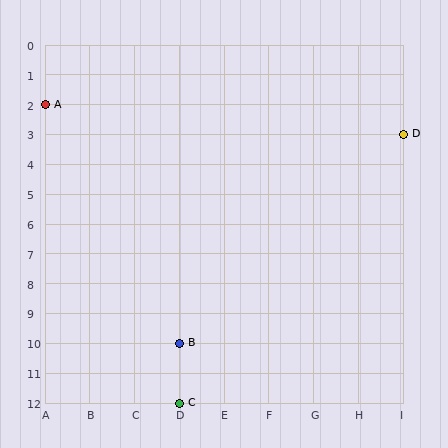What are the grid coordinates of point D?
Point D is at grid coordinates (I, 3).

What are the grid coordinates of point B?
Point B is at grid coordinates (D, 10).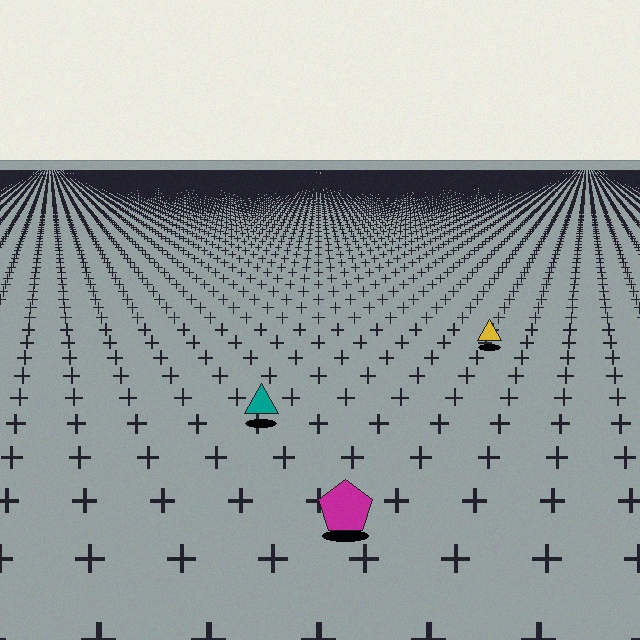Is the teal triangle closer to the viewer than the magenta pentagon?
No. The magenta pentagon is closer — you can tell from the texture gradient: the ground texture is coarser near it.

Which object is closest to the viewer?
The magenta pentagon is closest. The texture marks near it are larger and more spread out.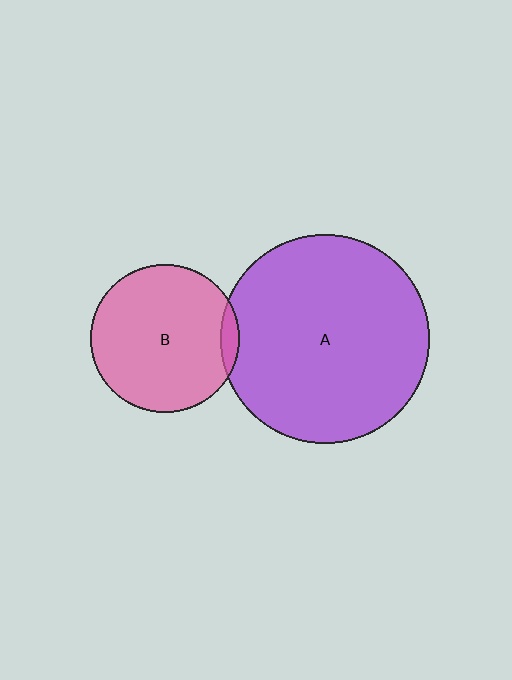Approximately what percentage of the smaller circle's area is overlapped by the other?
Approximately 5%.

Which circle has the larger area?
Circle A (purple).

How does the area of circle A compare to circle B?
Approximately 2.0 times.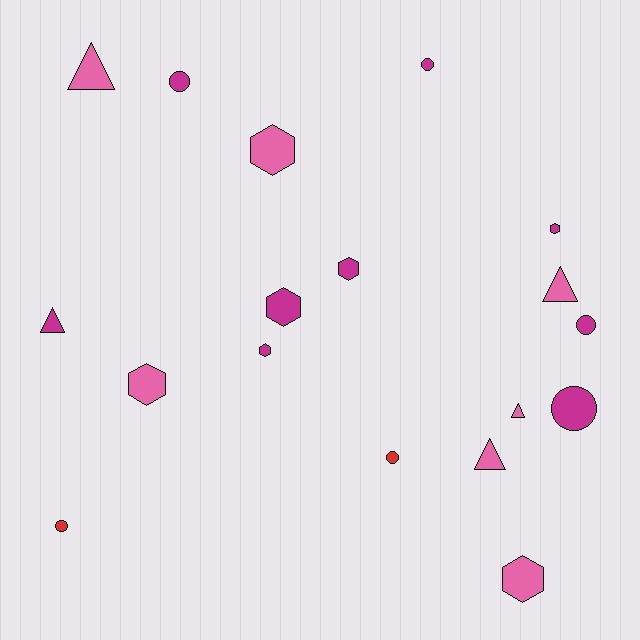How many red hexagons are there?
There are no red hexagons.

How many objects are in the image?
There are 18 objects.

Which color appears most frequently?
Magenta, with 9 objects.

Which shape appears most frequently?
Hexagon, with 7 objects.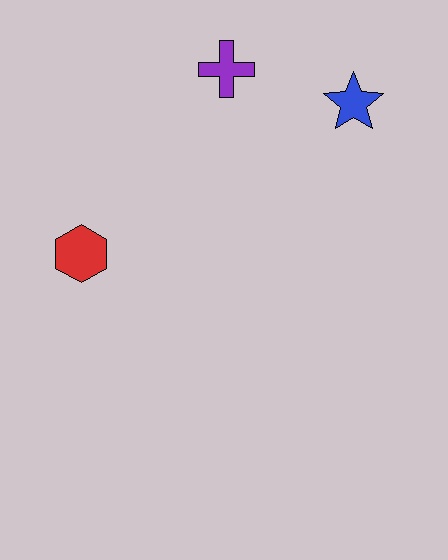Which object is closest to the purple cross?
The blue star is closest to the purple cross.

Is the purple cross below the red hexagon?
No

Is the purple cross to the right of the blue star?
No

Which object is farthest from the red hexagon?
The blue star is farthest from the red hexagon.